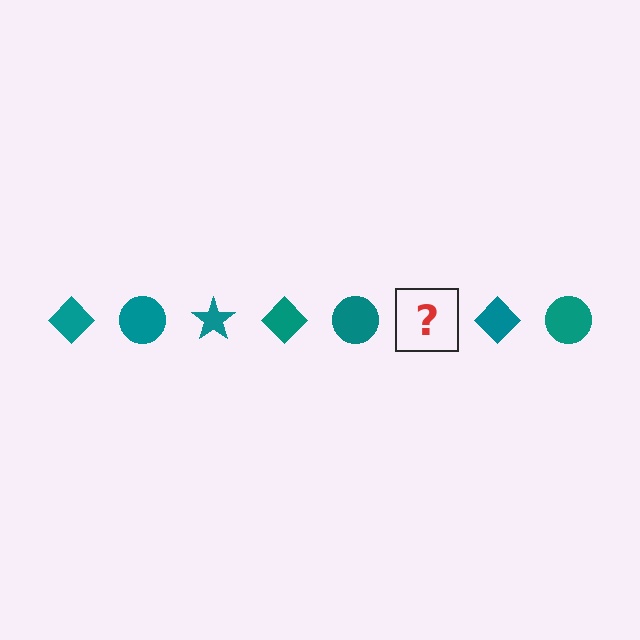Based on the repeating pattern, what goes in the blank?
The blank should be a teal star.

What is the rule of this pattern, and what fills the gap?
The rule is that the pattern cycles through diamond, circle, star shapes in teal. The gap should be filled with a teal star.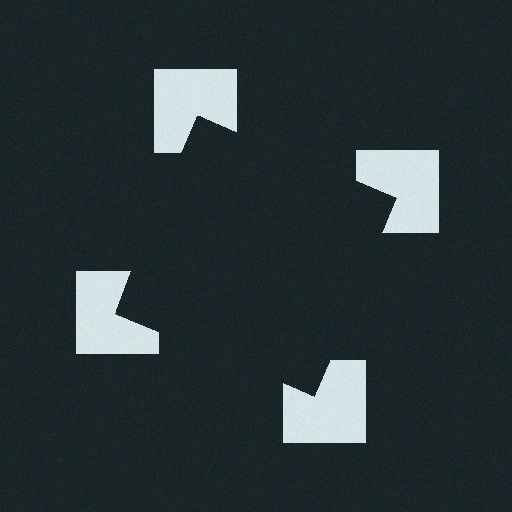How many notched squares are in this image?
There are 4 — one at each vertex of the illusory square.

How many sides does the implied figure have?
4 sides.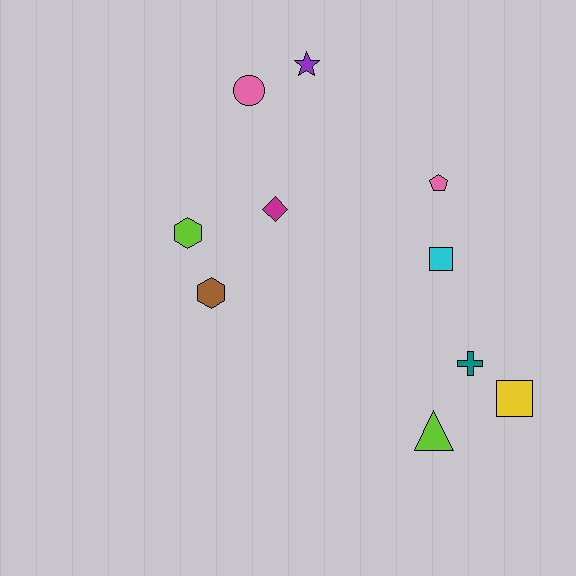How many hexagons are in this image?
There are 2 hexagons.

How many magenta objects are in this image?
There is 1 magenta object.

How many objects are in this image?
There are 10 objects.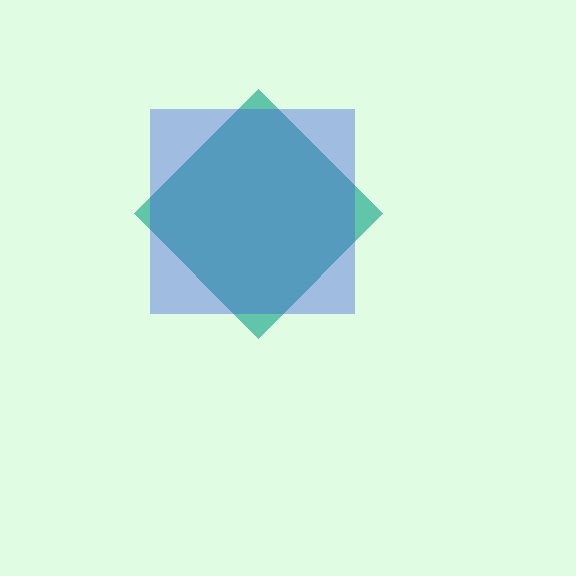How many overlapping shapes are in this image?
There are 2 overlapping shapes in the image.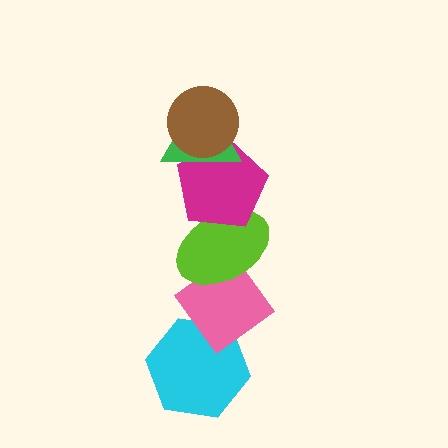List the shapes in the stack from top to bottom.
From top to bottom: the brown circle, the green triangle, the magenta pentagon, the lime ellipse, the pink diamond, the cyan hexagon.